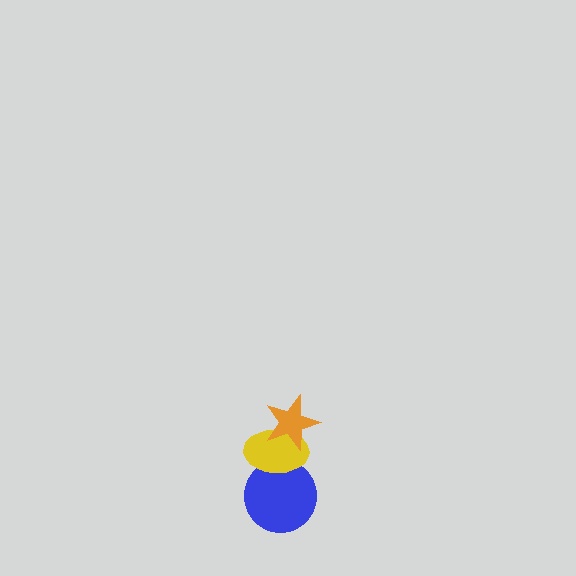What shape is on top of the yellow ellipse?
The orange star is on top of the yellow ellipse.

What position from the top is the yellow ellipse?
The yellow ellipse is 2nd from the top.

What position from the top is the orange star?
The orange star is 1st from the top.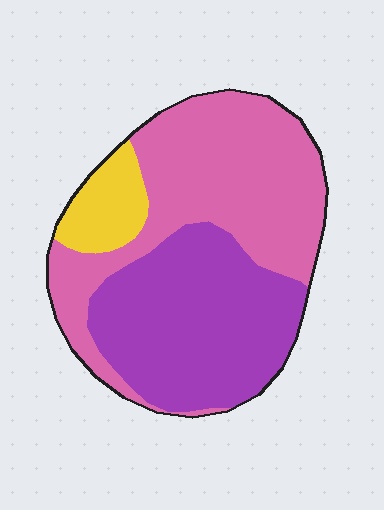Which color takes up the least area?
Yellow, at roughly 10%.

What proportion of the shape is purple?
Purple takes up between a quarter and a half of the shape.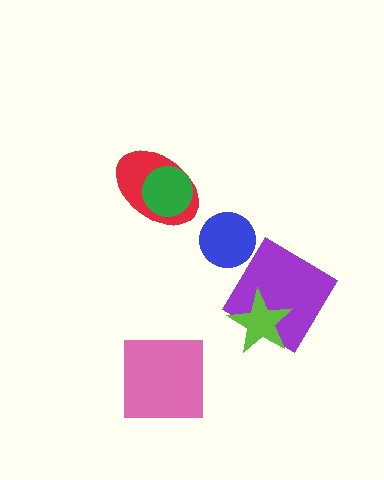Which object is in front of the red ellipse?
The green circle is in front of the red ellipse.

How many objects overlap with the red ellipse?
1 object overlaps with the red ellipse.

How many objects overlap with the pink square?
0 objects overlap with the pink square.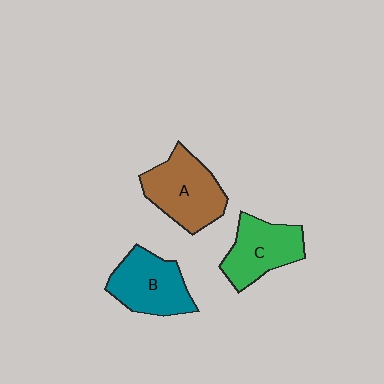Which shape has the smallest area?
Shape C (green).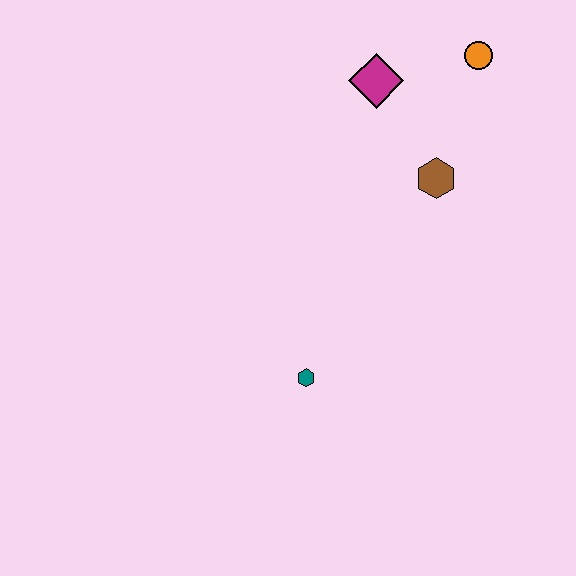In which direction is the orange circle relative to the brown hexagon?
The orange circle is above the brown hexagon.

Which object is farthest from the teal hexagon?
The orange circle is farthest from the teal hexagon.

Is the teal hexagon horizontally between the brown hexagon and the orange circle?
No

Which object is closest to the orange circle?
The magenta diamond is closest to the orange circle.